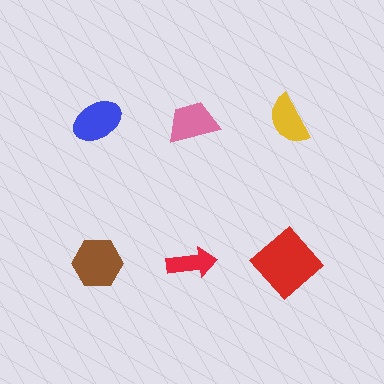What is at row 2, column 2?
A red arrow.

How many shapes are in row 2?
3 shapes.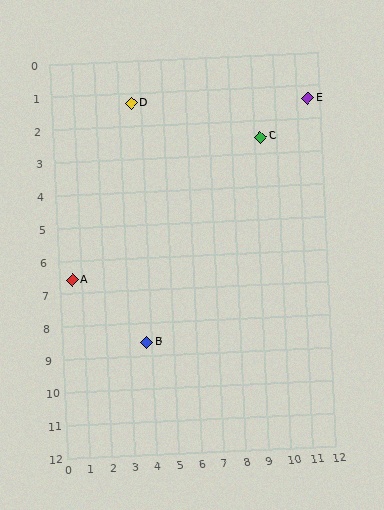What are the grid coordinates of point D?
Point D is at approximately (3.6, 1.3).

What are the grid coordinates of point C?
Point C is at approximately (9.3, 2.5).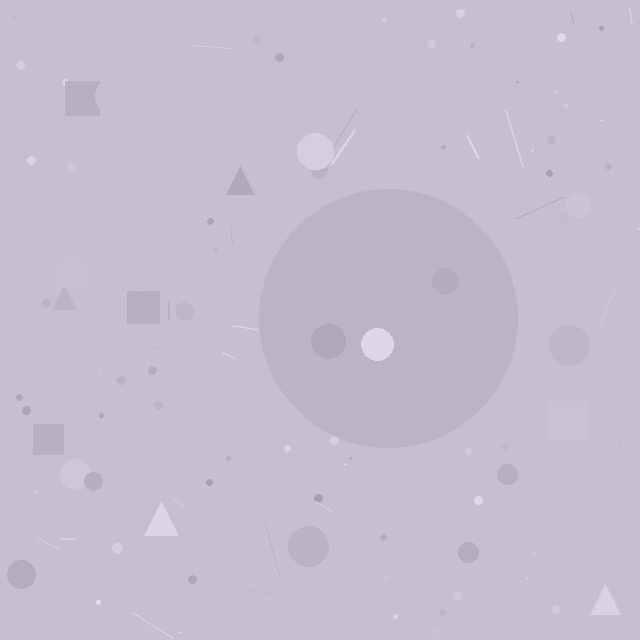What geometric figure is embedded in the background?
A circle is embedded in the background.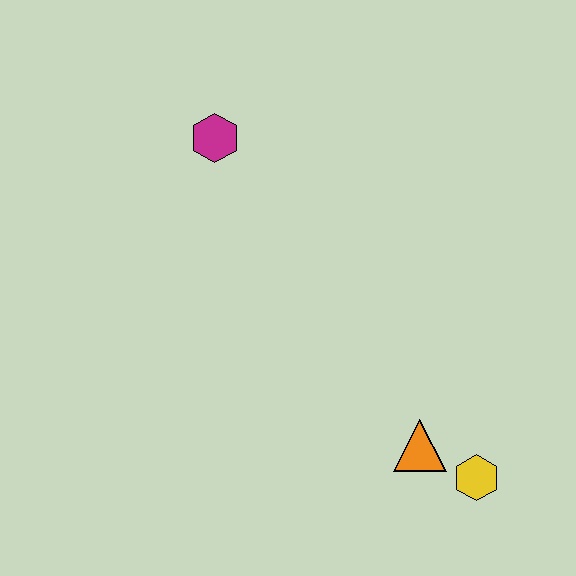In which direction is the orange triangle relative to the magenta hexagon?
The orange triangle is below the magenta hexagon.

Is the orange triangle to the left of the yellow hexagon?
Yes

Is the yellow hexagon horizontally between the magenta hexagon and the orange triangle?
No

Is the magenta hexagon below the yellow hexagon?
No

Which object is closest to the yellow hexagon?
The orange triangle is closest to the yellow hexagon.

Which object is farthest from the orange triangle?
The magenta hexagon is farthest from the orange triangle.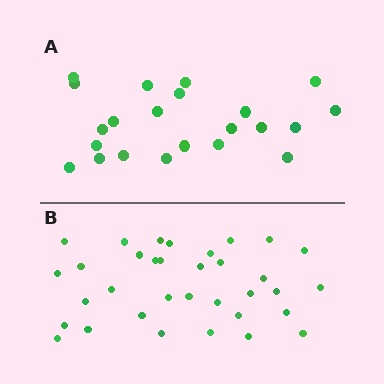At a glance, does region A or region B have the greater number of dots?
Region B (the bottom region) has more dots.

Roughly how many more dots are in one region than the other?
Region B has roughly 12 or so more dots than region A.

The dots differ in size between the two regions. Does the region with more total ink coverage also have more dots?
No. Region A has more total ink coverage because its dots are larger, but region B actually contains more individual dots. Total area can be misleading — the number of items is what matters here.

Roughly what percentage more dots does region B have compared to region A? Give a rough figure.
About 55% more.